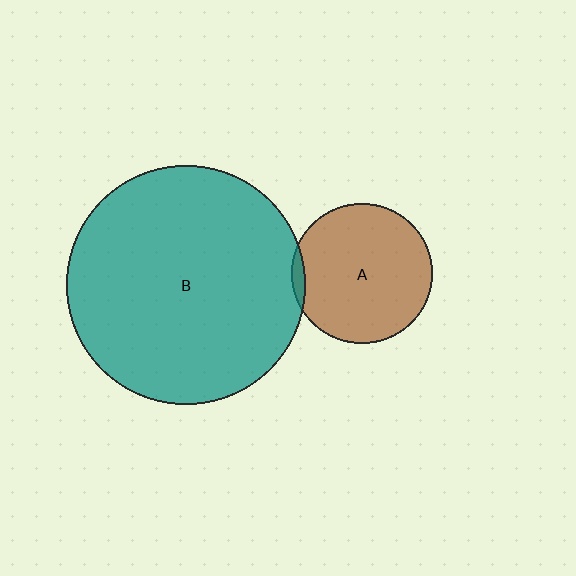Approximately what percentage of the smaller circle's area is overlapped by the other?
Approximately 5%.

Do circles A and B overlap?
Yes.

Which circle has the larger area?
Circle B (teal).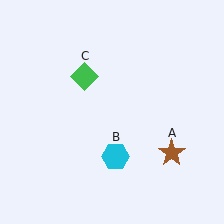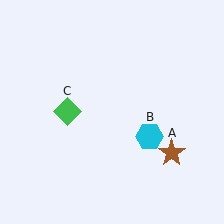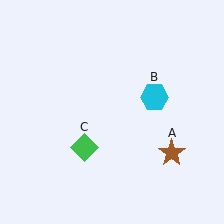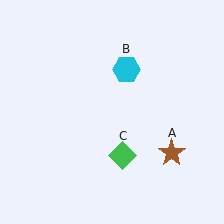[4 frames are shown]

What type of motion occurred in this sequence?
The cyan hexagon (object B), green diamond (object C) rotated counterclockwise around the center of the scene.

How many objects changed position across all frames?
2 objects changed position: cyan hexagon (object B), green diamond (object C).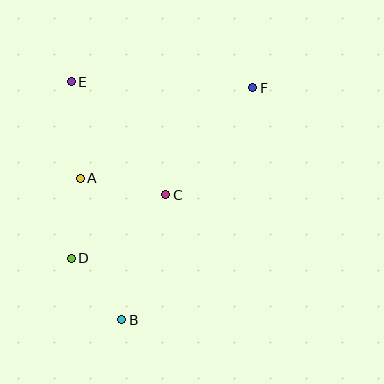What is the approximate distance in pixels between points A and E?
The distance between A and E is approximately 97 pixels.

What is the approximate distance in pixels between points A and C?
The distance between A and C is approximately 87 pixels.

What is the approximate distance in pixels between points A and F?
The distance between A and F is approximately 195 pixels.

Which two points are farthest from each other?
Points B and F are farthest from each other.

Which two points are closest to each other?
Points B and D are closest to each other.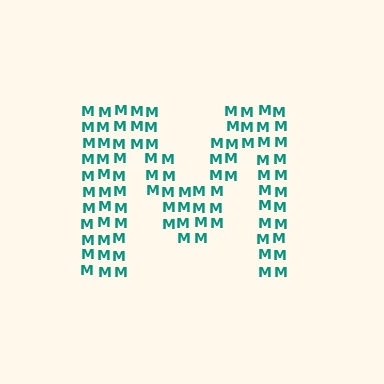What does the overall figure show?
The overall figure shows the letter M.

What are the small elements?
The small elements are letter M's.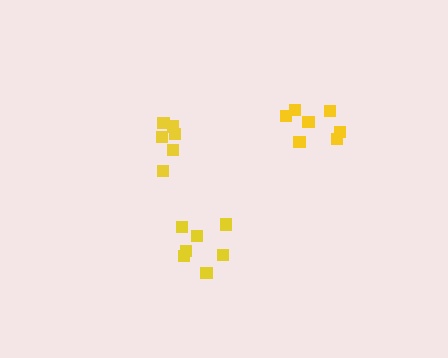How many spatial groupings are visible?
There are 3 spatial groupings.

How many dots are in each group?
Group 1: 6 dots, Group 2: 7 dots, Group 3: 7 dots (20 total).